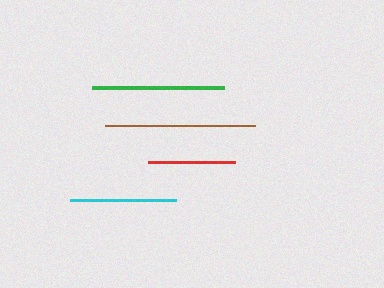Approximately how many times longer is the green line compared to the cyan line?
The green line is approximately 1.3 times the length of the cyan line.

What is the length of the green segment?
The green segment is approximately 132 pixels long.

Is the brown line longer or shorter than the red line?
The brown line is longer than the red line.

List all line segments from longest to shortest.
From longest to shortest: brown, green, cyan, red.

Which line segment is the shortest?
The red line is the shortest at approximately 87 pixels.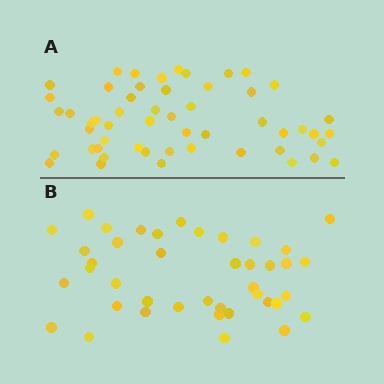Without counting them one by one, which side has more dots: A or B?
Region A (the top region) has more dots.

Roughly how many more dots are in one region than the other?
Region A has roughly 12 or so more dots than region B.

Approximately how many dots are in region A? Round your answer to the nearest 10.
About 50 dots. (The exact count is 53, which rounds to 50.)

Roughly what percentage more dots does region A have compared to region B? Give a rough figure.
About 30% more.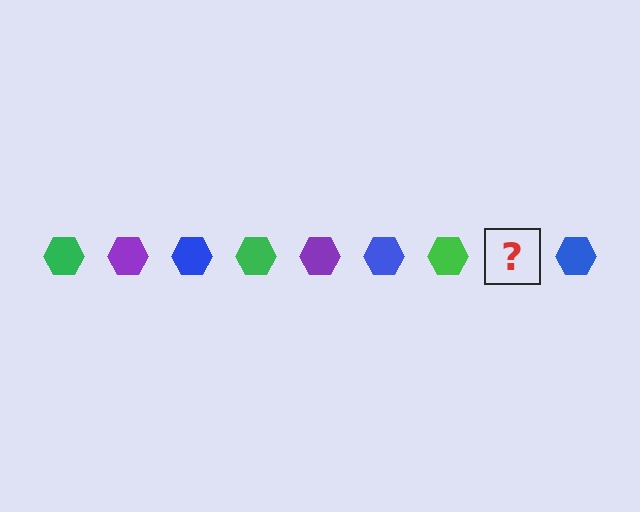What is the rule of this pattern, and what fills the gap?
The rule is that the pattern cycles through green, purple, blue hexagons. The gap should be filled with a purple hexagon.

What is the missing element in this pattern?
The missing element is a purple hexagon.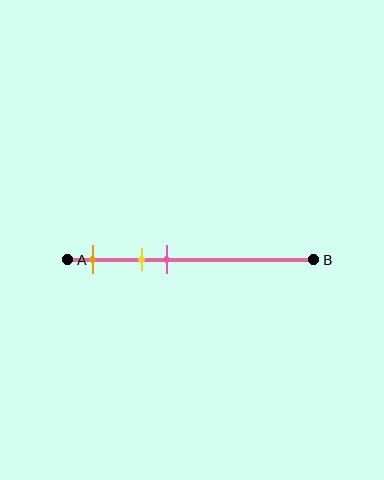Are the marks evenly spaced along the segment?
Yes, the marks are approximately evenly spaced.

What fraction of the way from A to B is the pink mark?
The pink mark is approximately 40% (0.4) of the way from A to B.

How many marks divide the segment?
There are 3 marks dividing the segment.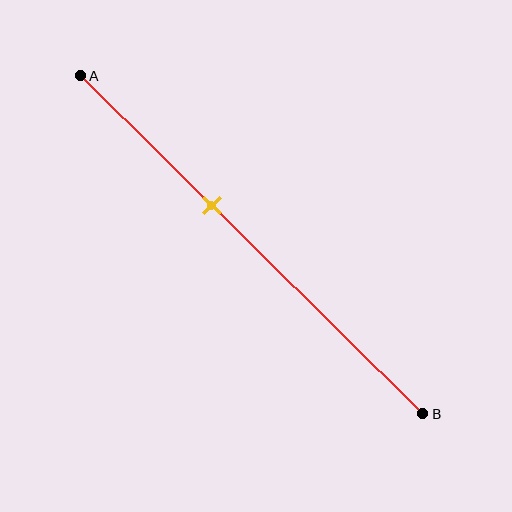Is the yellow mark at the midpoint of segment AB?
No, the mark is at about 40% from A, not at the 50% midpoint.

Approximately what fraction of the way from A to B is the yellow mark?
The yellow mark is approximately 40% of the way from A to B.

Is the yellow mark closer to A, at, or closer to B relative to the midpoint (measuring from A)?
The yellow mark is closer to point A than the midpoint of segment AB.